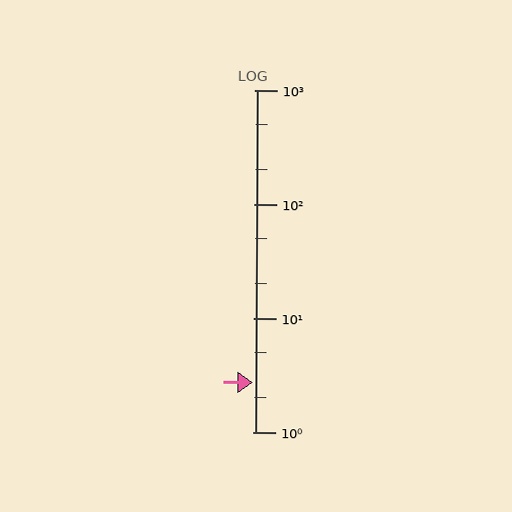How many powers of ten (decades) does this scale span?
The scale spans 3 decades, from 1 to 1000.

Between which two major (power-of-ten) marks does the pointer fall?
The pointer is between 1 and 10.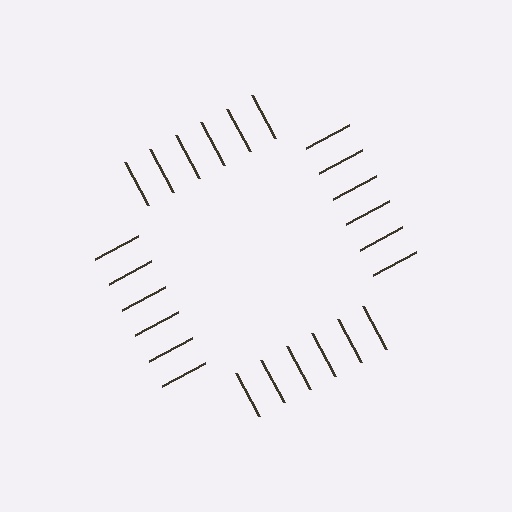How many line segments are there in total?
24 — 6 along each of the 4 edges.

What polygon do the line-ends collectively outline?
An illusory square — the line segments terminate on its edges but no continuous stroke is drawn.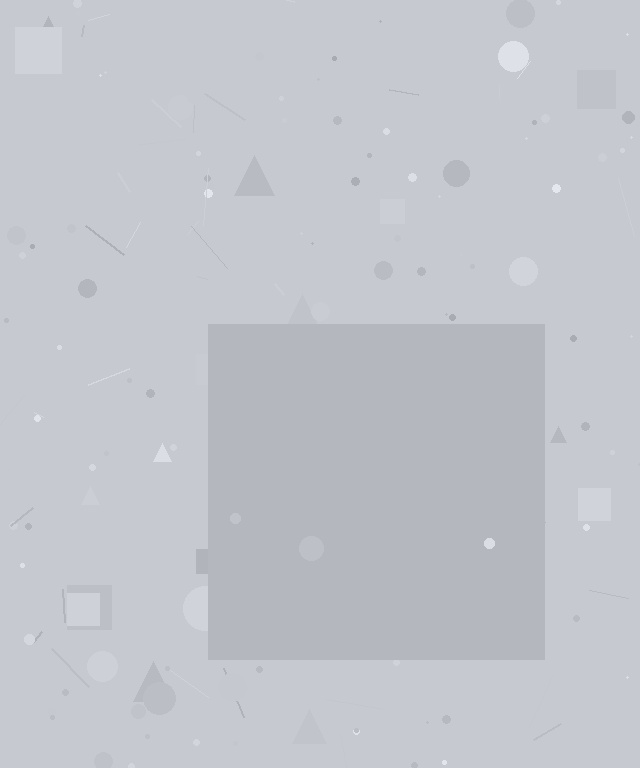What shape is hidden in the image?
A square is hidden in the image.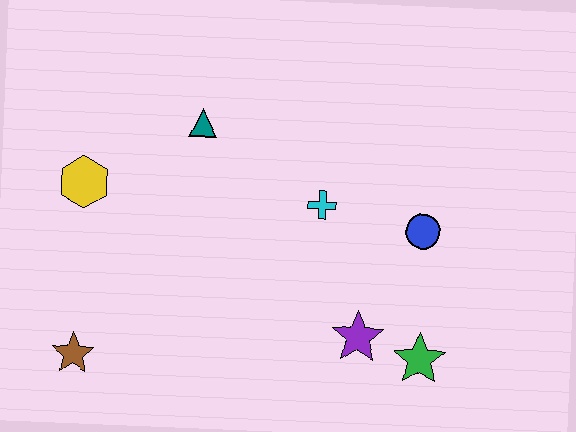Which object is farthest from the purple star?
The yellow hexagon is farthest from the purple star.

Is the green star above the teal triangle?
No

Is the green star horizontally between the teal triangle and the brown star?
No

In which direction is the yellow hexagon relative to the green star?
The yellow hexagon is to the left of the green star.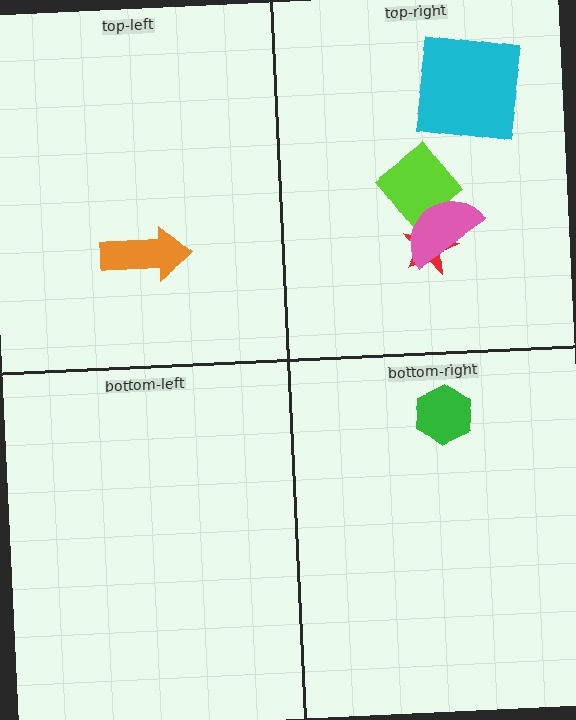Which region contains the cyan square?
The top-right region.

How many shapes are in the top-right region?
4.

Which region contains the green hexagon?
The bottom-right region.